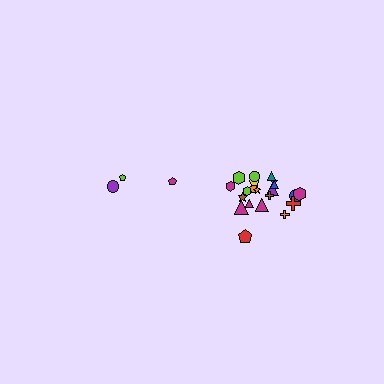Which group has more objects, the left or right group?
The right group.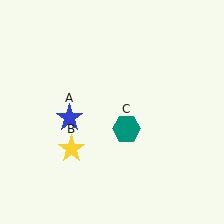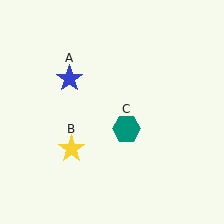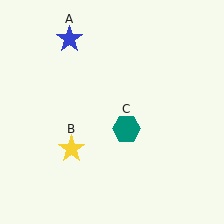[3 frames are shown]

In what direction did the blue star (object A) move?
The blue star (object A) moved up.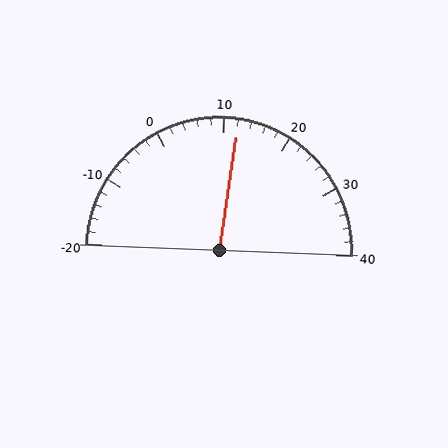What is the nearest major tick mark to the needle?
The nearest major tick mark is 10.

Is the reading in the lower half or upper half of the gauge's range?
The reading is in the upper half of the range (-20 to 40).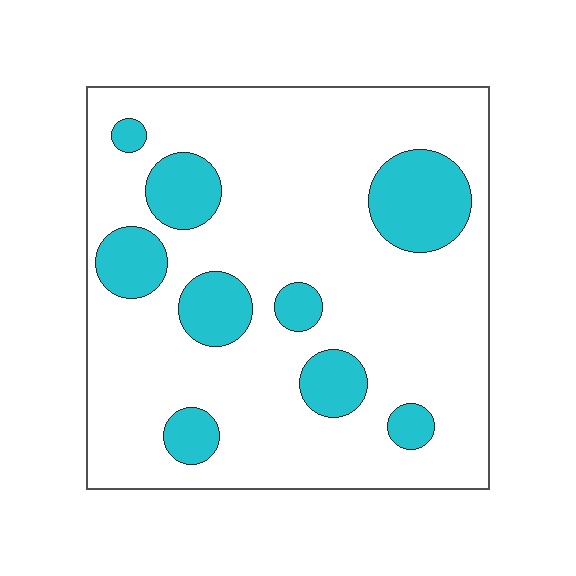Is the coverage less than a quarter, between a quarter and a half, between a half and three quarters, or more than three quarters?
Less than a quarter.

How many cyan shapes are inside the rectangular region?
9.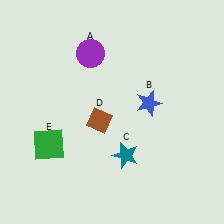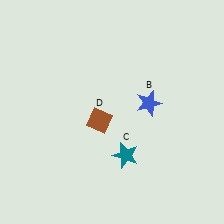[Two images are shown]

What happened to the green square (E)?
The green square (E) was removed in Image 2. It was in the bottom-left area of Image 1.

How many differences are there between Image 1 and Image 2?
There are 2 differences between the two images.